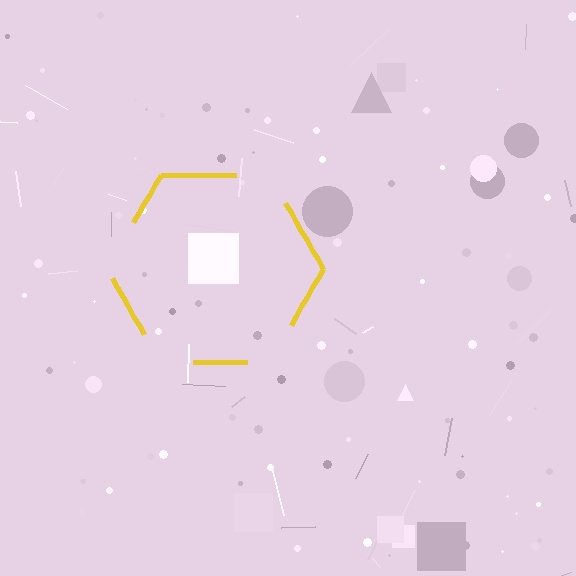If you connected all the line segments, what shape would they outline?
They would outline a hexagon.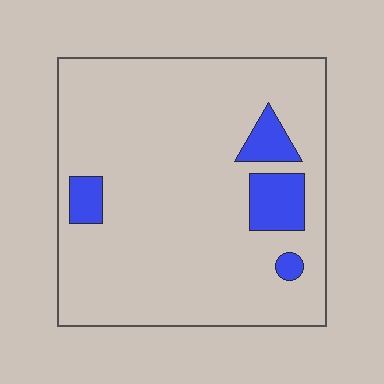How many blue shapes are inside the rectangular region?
4.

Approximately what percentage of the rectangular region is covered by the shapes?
Approximately 10%.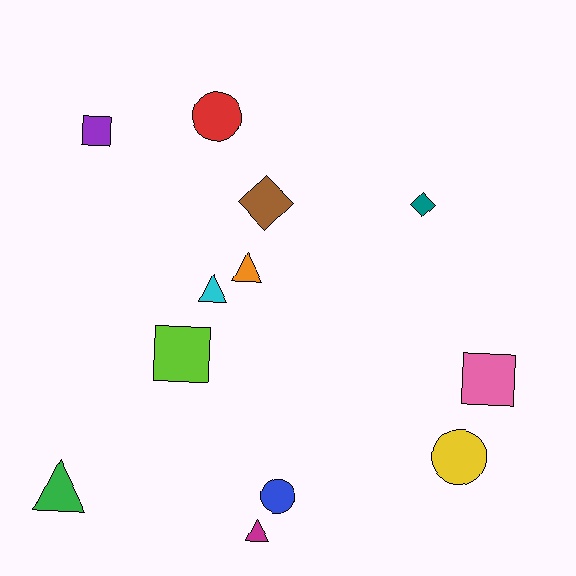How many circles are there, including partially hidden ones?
There are 3 circles.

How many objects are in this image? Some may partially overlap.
There are 12 objects.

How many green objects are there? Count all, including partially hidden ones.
There is 1 green object.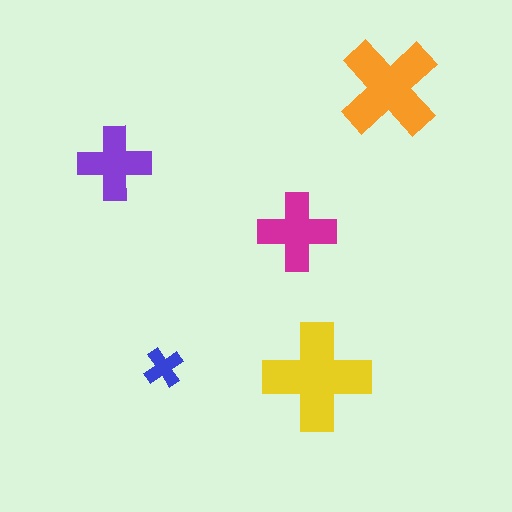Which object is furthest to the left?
The purple cross is leftmost.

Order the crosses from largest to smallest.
the yellow one, the orange one, the magenta one, the purple one, the blue one.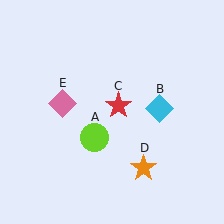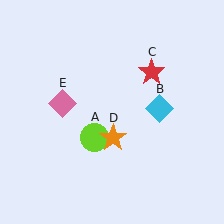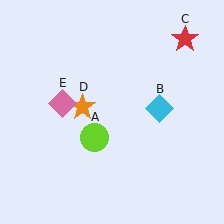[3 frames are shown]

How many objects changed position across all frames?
2 objects changed position: red star (object C), orange star (object D).